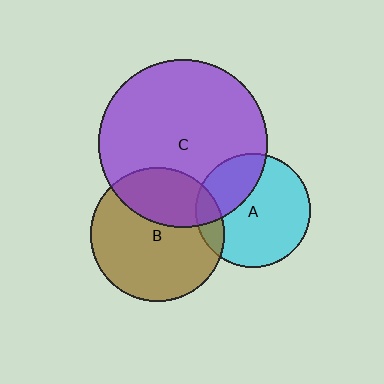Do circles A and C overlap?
Yes.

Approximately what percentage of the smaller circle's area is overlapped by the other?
Approximately 30%.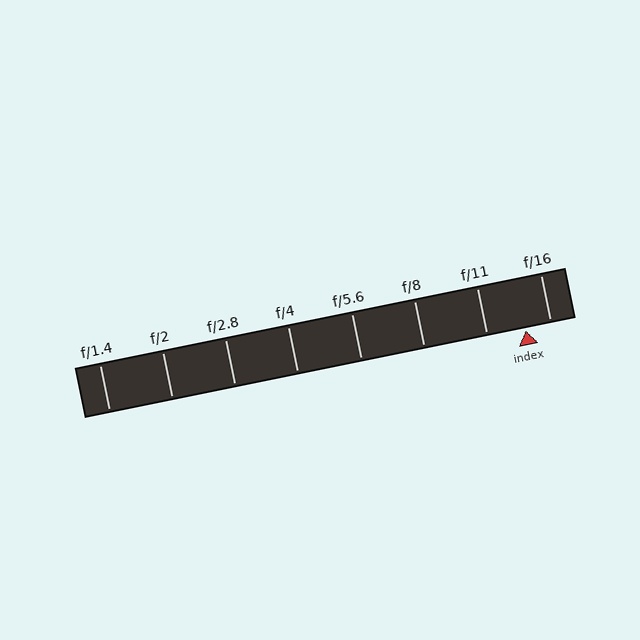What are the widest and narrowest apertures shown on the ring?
The widest aperture shown is f/1.4 and the narrowest is f/16.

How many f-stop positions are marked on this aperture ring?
There are 8 f-stop positions marked.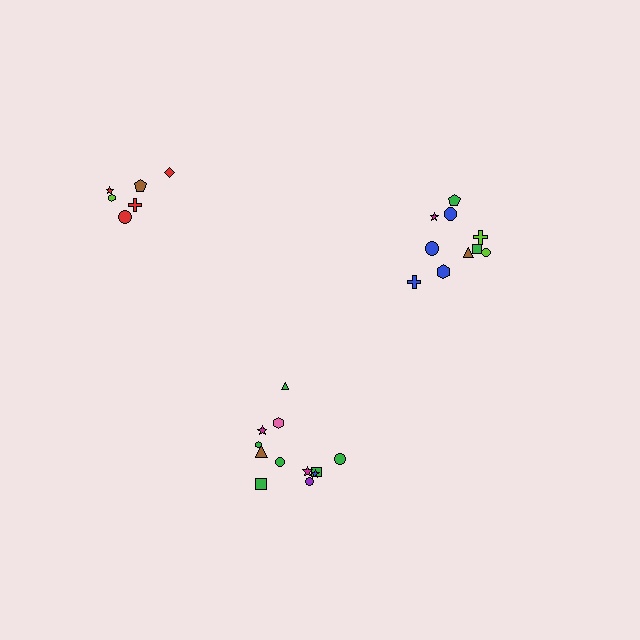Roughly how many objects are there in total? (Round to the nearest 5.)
Roughly 30 objects in total.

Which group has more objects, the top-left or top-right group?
The top-right group.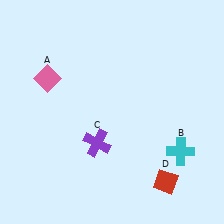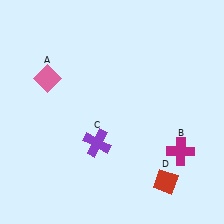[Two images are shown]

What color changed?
The cross (B) changed from cyan in Image 1 to magenta in Image 2.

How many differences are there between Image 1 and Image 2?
There is 1 difference between the two images.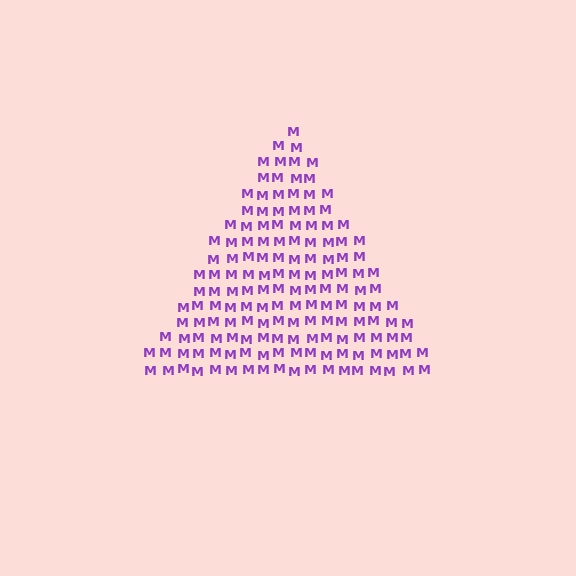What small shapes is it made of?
It is made of small letter M's.